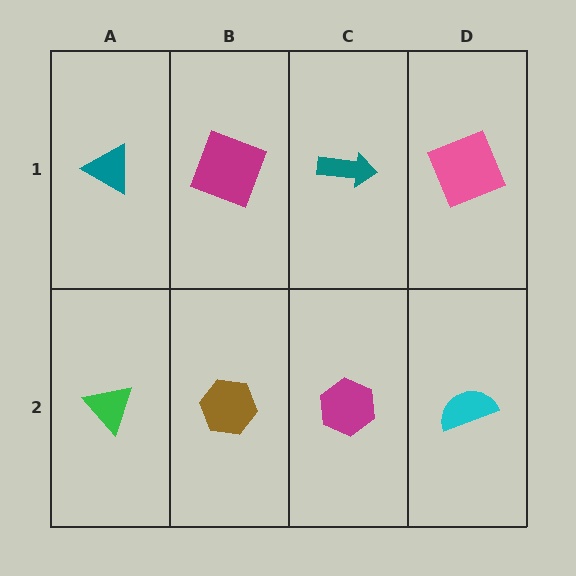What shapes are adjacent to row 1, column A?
A green triangle (row 2, column A), a magenta square (row 1, column B).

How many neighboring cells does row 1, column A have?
2.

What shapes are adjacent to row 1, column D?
A cyan semicircle (row 2, column D), a teal arrow (row 1, column C).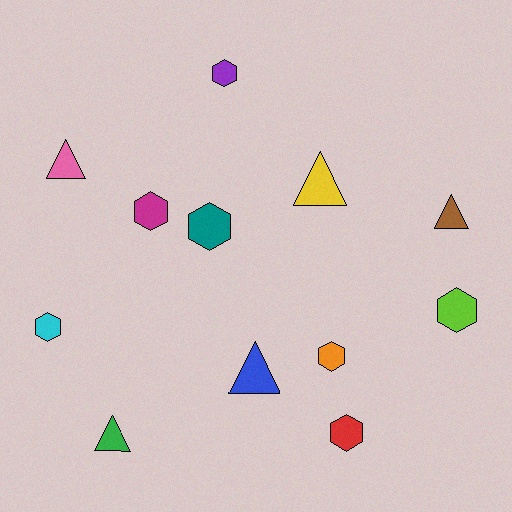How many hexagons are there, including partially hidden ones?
There are 7 hexagons.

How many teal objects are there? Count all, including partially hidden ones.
There is 1 teal object.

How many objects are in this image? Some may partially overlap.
There are 12 objects.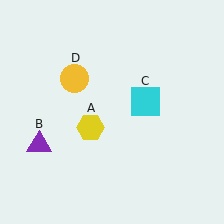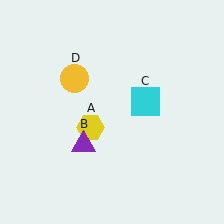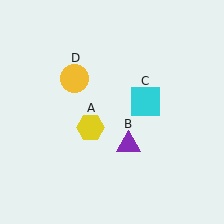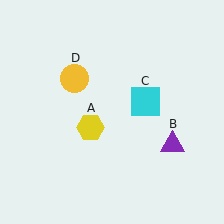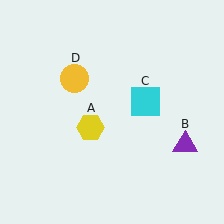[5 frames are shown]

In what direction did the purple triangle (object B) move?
The purple triangle (object B) moved right.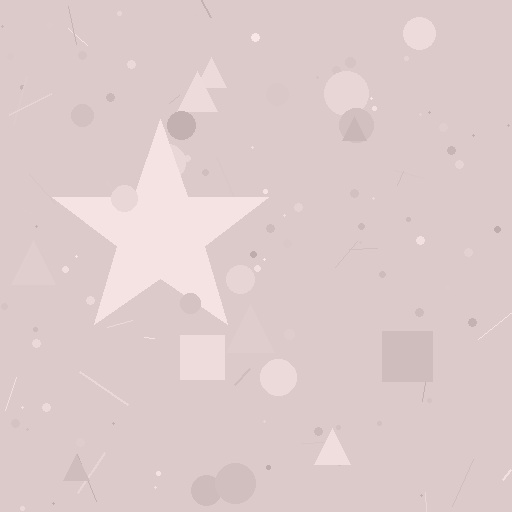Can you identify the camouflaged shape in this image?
The camouflaged shape is a star.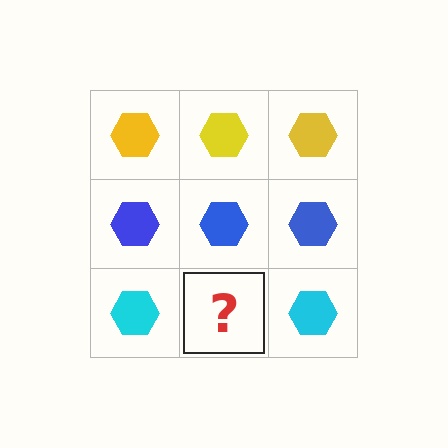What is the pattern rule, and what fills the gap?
The rule is that each row has a consistent color. The gap should be filled with a cyan hexagon.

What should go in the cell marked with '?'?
The missing cell should contain a cyan hexagon.